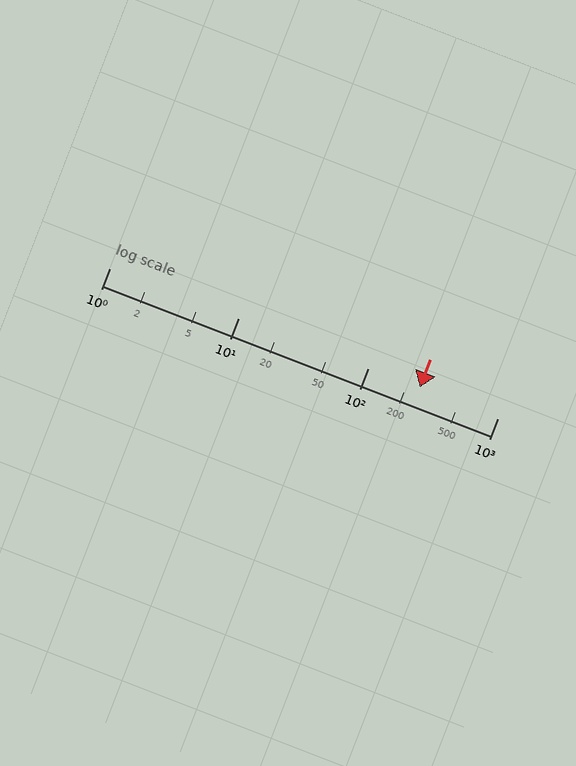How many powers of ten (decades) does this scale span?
The scale spans 3 decades, from 1 to 1000.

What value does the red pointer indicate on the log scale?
The pointer indicates approximately 250.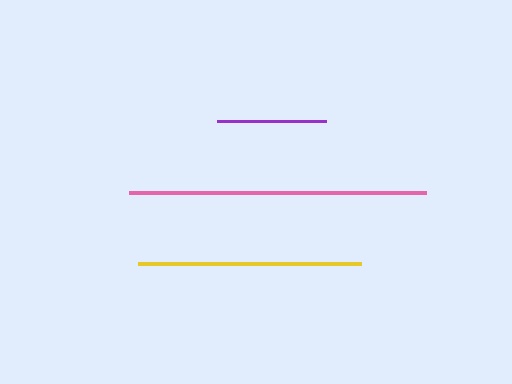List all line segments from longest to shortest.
From longest to shortest: pink, yellow, purple.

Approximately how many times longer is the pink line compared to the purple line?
The pink line is approximately 2.7 times the length of the purple line.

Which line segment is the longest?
The pink line is the longest at approximately 297 pixels.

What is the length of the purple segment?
The purple segment is approximately 110 pixels long.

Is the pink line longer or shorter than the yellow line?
The pink line is longer than the yellow line.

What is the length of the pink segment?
The pink segment is approximately 297 pixels long.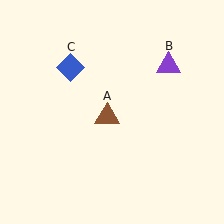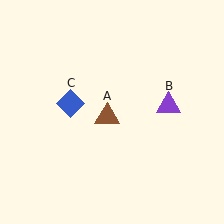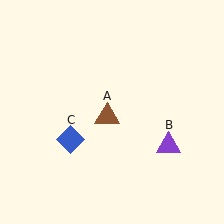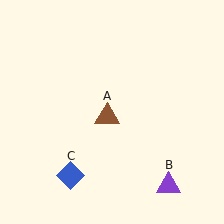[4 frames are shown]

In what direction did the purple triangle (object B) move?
The purple triangle (object B) moved down.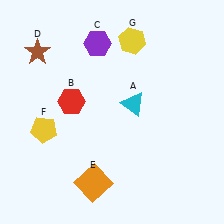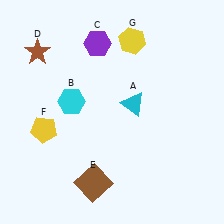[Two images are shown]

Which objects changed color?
B changed from red to cyan. E changed from orange to brown.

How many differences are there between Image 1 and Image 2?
There are 2 differences between the two images.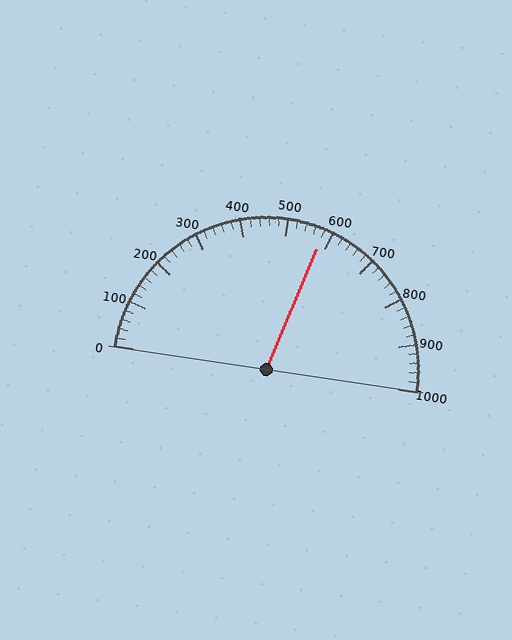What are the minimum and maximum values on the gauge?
The gauge ranges from 0 to 1000.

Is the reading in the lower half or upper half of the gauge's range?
The reading is in the upper half of the range (0 to 1000).